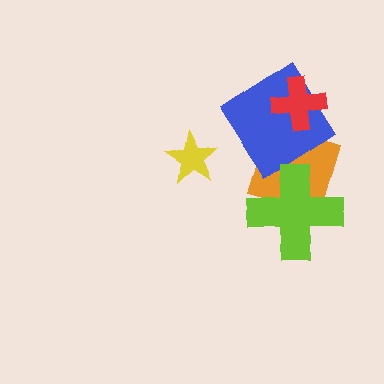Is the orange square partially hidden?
Yes, it is partially covered by another shape.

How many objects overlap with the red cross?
1 object overlaps with the red cross.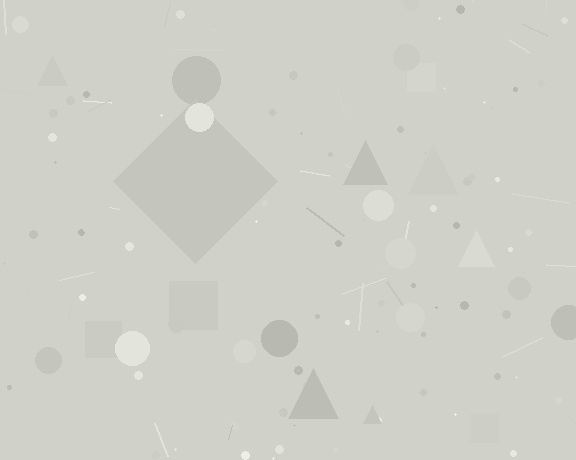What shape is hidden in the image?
A diamond is hidden in the image.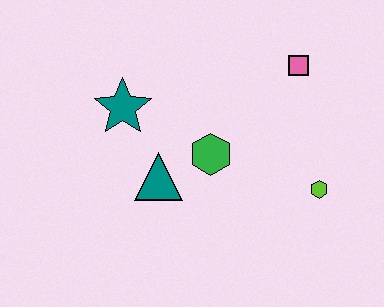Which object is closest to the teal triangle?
The green hexagon is closest to the teal triangle.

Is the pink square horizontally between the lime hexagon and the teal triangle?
Yes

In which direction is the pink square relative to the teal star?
The pink square is to the right of the teal star.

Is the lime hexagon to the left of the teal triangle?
No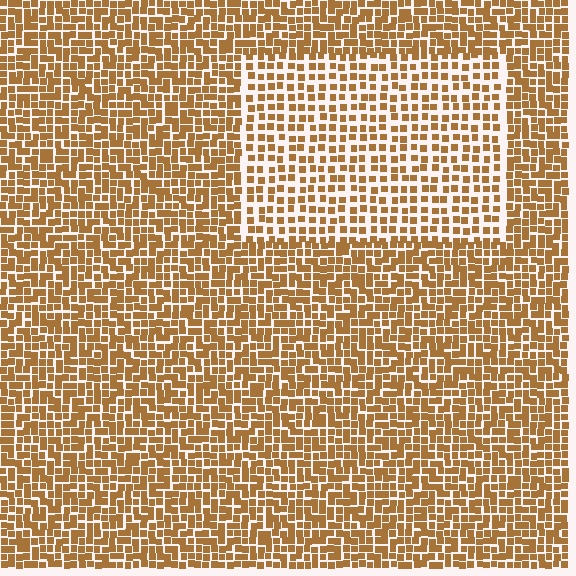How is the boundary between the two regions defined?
The boundary is defined by a change in element density (approximately 1.7x ratio). All elements are the same color, size, and shape.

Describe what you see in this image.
The image contains small brown elements arranged at two different densities. A rectangle-shaped region is visible where the elements are less densely packed than the surrounding area.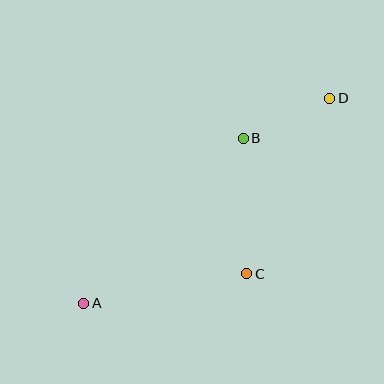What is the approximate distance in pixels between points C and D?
The distance between C and D is approximately 194 pixels.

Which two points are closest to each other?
Points B and D are closest to each other.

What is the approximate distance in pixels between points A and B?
The distance between A and B is approximately 230 pixels.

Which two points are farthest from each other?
Points A and D are farthest from each other.